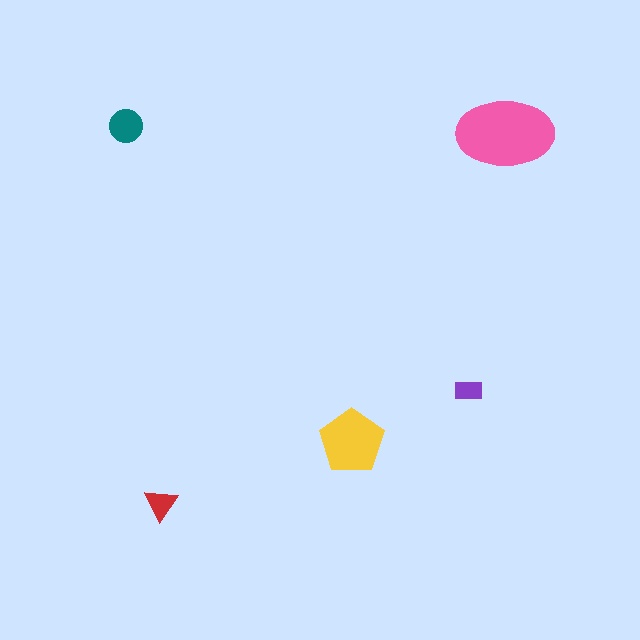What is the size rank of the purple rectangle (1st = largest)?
5th.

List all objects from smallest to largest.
The purple rectangle, the red triangle, the teal circle, the yellow pentagon, the pink ellipse.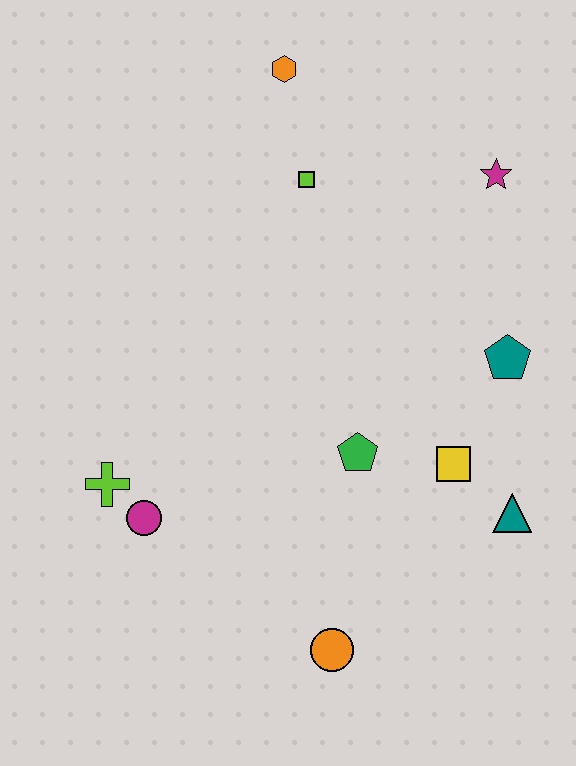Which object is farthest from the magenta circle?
The magenta star is farthest from the magenta circle.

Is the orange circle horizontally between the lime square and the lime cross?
No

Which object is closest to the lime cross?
The magenta circle is closest to the lime cross.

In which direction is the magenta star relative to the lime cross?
The magenta star is to the right of the lime cross.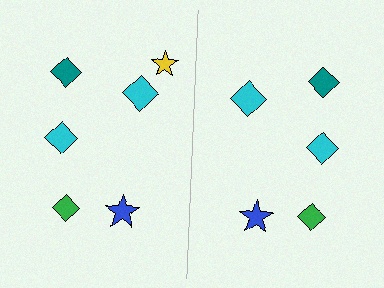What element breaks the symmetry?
A yellow star is missing from the right side.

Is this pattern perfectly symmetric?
No, the pattern is not perfectly symmetric. A yellow star is missing from the right side.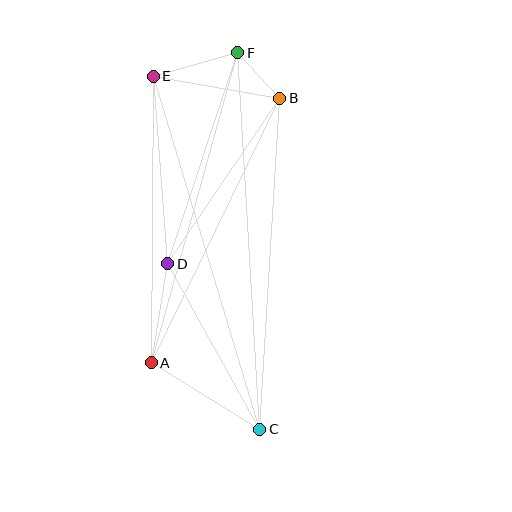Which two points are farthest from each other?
Points C and F are farthest from each other.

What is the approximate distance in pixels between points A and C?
The distance between A and C is approximately 127 pixels.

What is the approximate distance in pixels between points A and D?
The distance between A and D is approximately 100 pixels.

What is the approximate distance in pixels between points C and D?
The distance between C and D is approximately 189 pixels.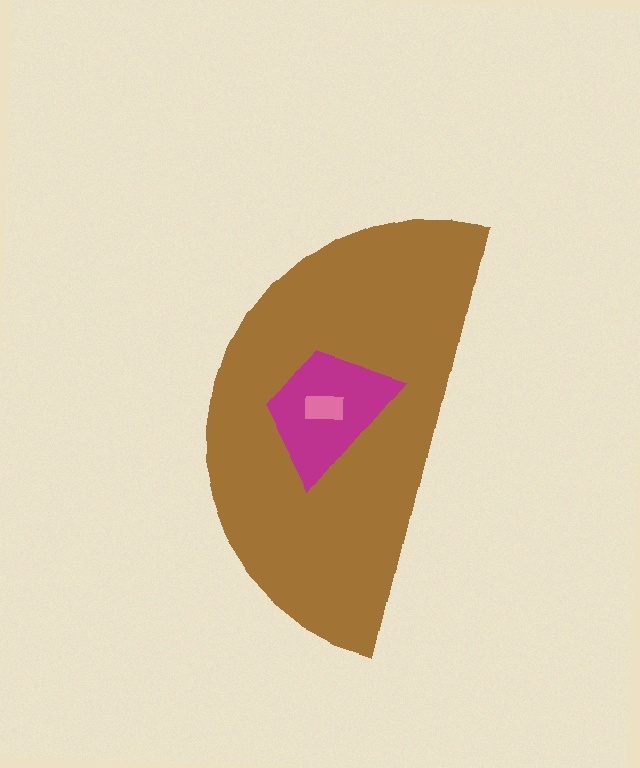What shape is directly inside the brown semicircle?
The magenta trapezoid.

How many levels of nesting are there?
3.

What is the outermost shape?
The brown semicircle.